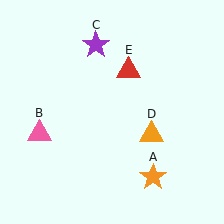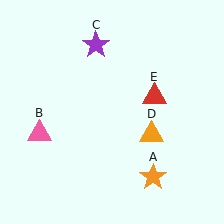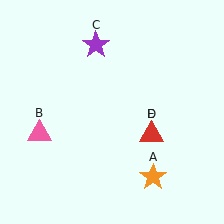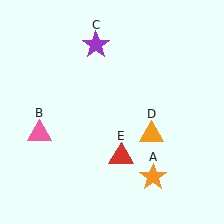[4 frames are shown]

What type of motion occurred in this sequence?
The red triangle (object E) rotated clockwise around the center of the scene.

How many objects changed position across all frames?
1 object changed position: red triangle (object E).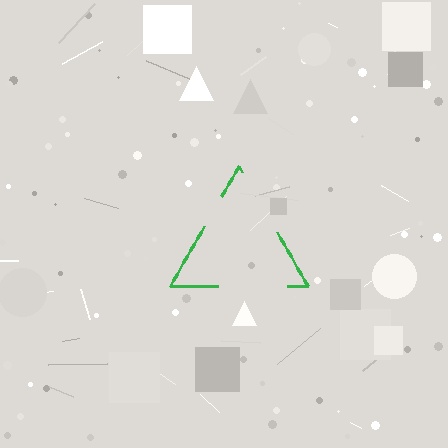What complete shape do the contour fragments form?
The contour fragments form a triangle.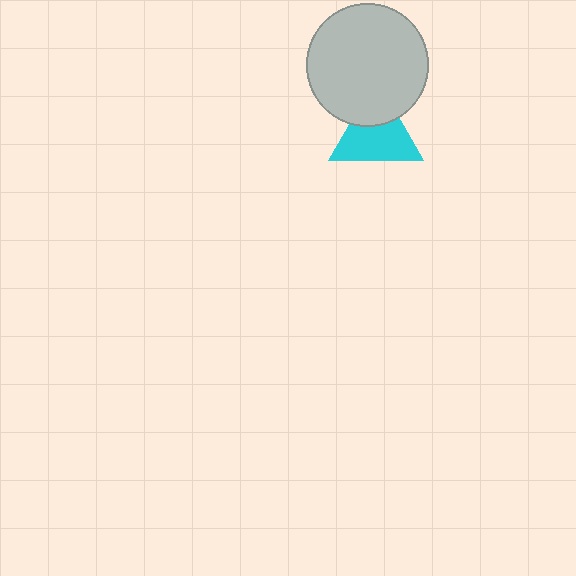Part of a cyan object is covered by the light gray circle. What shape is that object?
It is a triangle.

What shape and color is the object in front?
The object in front is a light gray circle.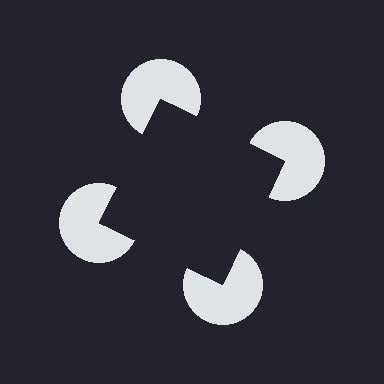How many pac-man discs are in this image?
There are 4 — one at each vertex of the illusory square.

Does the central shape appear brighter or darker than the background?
It typically appears slightly darker than the background, even though no actual brightness change is drawn.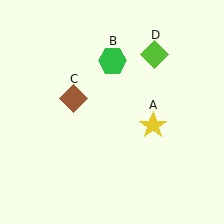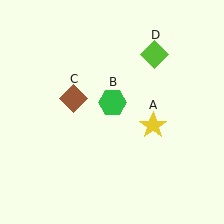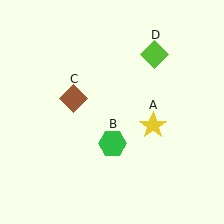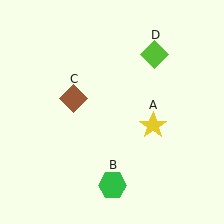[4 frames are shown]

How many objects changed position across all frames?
1 object changed position: green hexagon (object B).